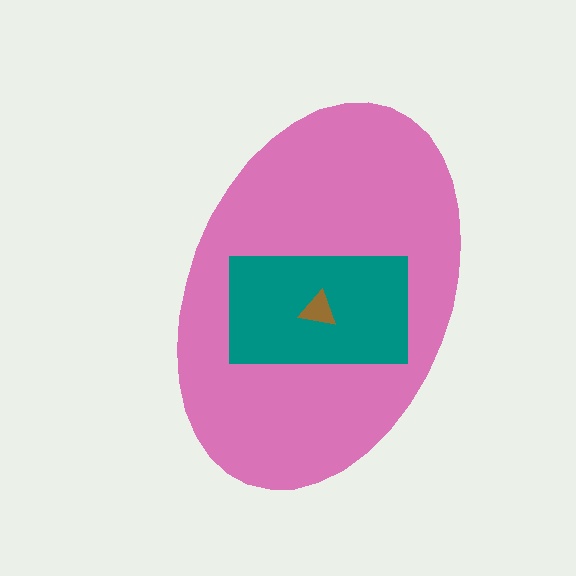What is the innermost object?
The brown triangle.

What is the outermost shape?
The pink ellipse.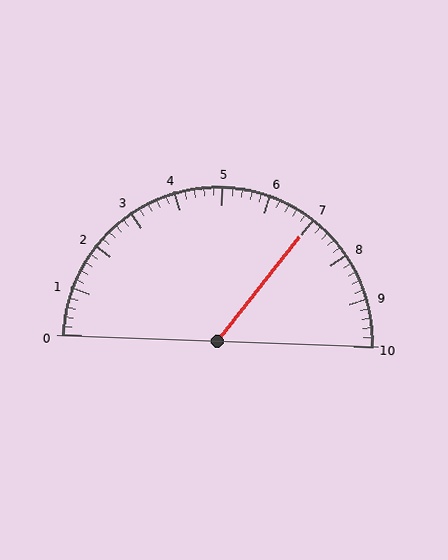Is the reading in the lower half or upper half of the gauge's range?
The reading is in the upper half of the range (0 to 10).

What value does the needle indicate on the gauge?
The needle indicates approximately 7.0.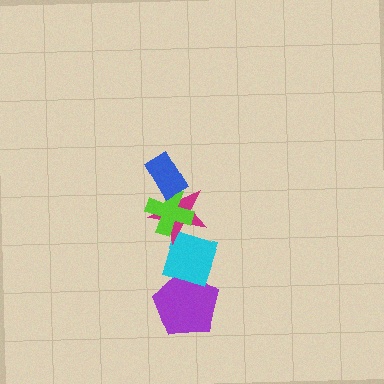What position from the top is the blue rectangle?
The blue rectangle is 1st from the top.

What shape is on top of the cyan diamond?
The magenta star is on top of the cyan diamond.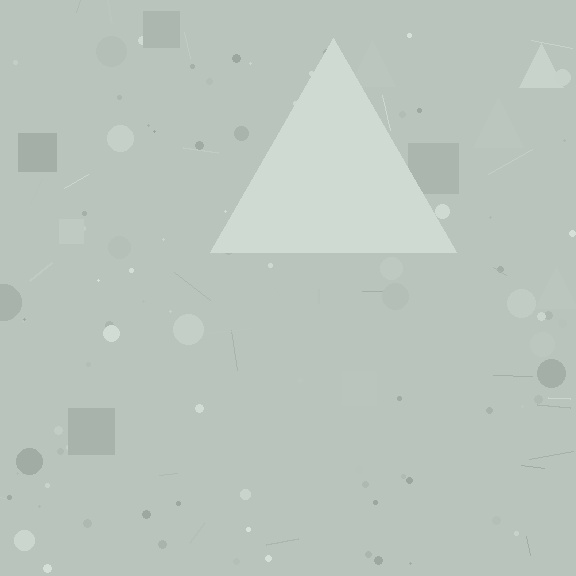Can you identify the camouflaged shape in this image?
The camouflaged shape is a triangle.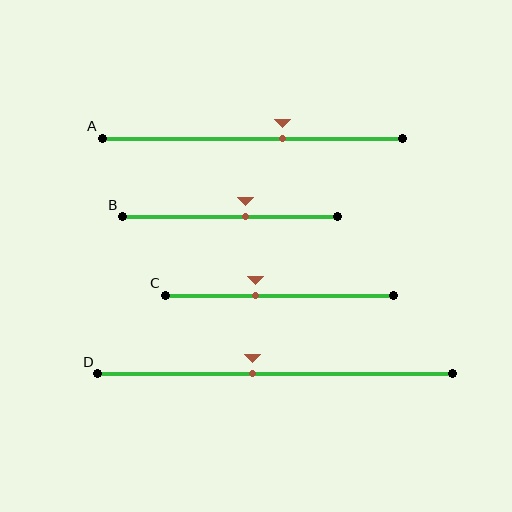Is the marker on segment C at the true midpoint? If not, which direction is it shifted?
No, the marker on segment C is shifted to the left by about 11% of the segment length.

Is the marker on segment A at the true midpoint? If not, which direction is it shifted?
No, the marker on segment A is shifted to the right by about 10% of the segment length.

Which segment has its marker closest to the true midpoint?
Segment D has its marker closest to the true midpoint.